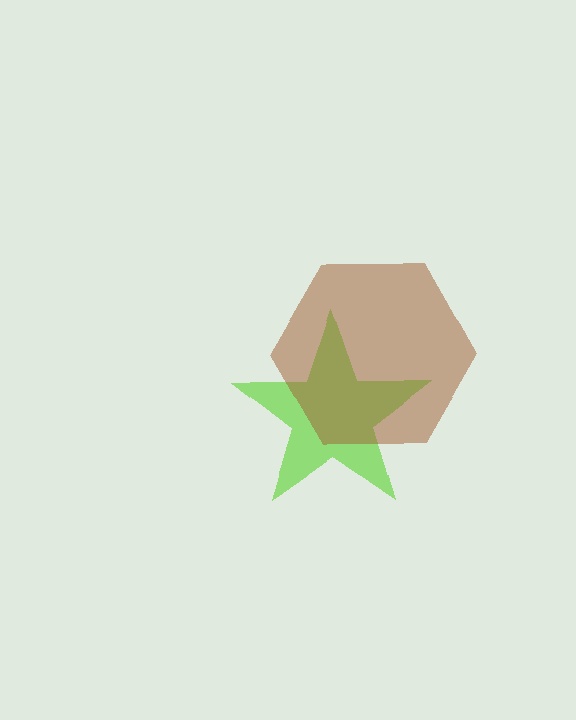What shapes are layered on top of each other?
The layered shapes are: a lime star, a brown hexagon.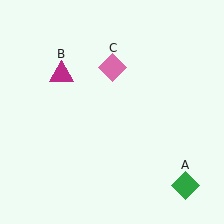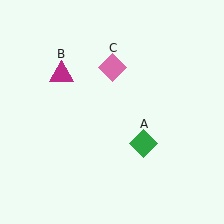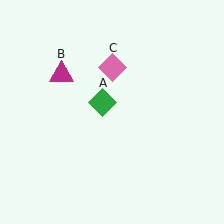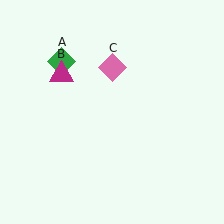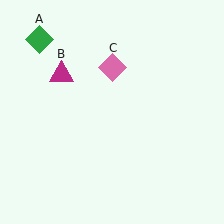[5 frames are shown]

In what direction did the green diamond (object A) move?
The green diamond (object A) moved up and to the left.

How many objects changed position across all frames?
1 object changed position: green diamond (object A).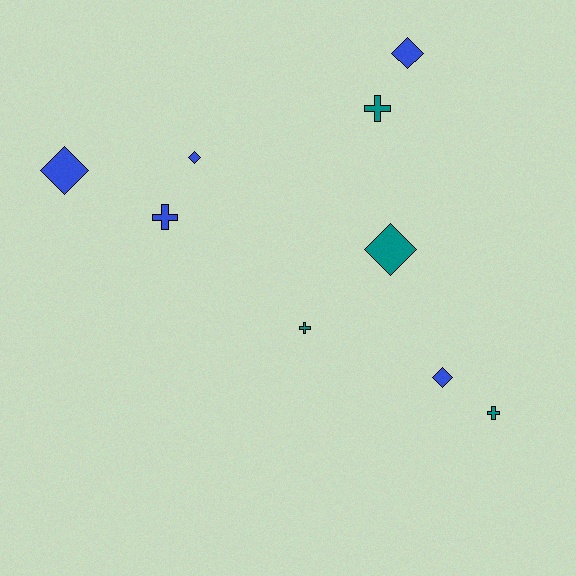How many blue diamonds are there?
There are 4 blue diamonds.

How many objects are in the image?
There are 9 objects.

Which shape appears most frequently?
Diamond, with 5 objects.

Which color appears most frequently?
Blue, with 5 objects.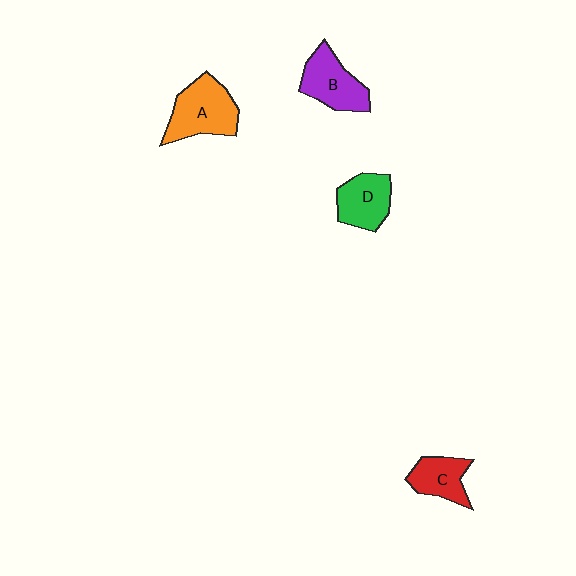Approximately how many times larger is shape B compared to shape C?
Approximately 1.3 times.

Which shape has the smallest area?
Shape C (red).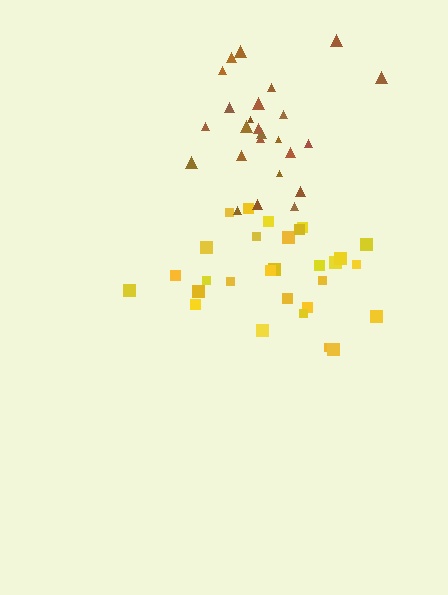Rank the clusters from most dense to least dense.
yellow, brown.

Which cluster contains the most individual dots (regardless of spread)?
Yellow (29).